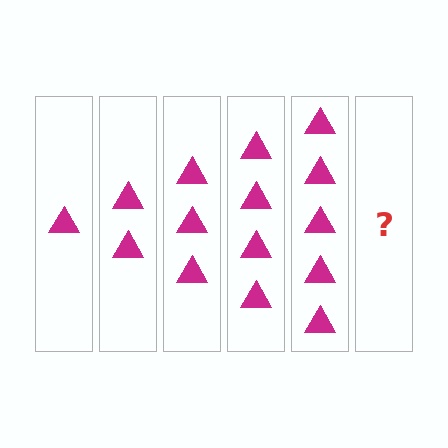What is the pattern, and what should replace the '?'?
The pattern is that each step adds one more triangle. The '?' should be 6 triangles.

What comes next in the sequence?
The next element should be 6 triangles.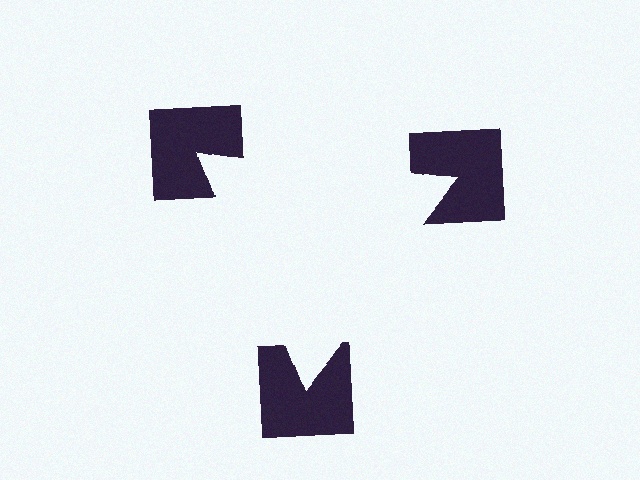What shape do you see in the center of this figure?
An illusory triangle — its edges are inferred from the aligned wedge cuts in the notched squares, not physically drawn.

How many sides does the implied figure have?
3 sides.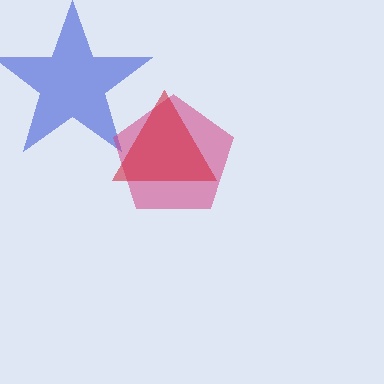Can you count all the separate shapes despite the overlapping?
Yes, there are 3 separate shapes.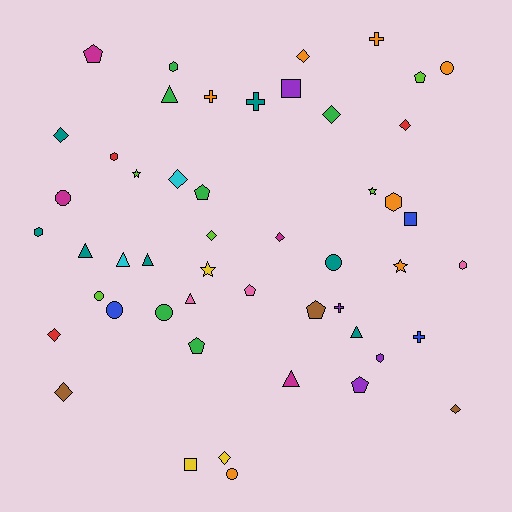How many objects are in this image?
There are 50 objects.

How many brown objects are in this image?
There are 3 brown objects.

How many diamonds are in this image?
There are 11 diamonds.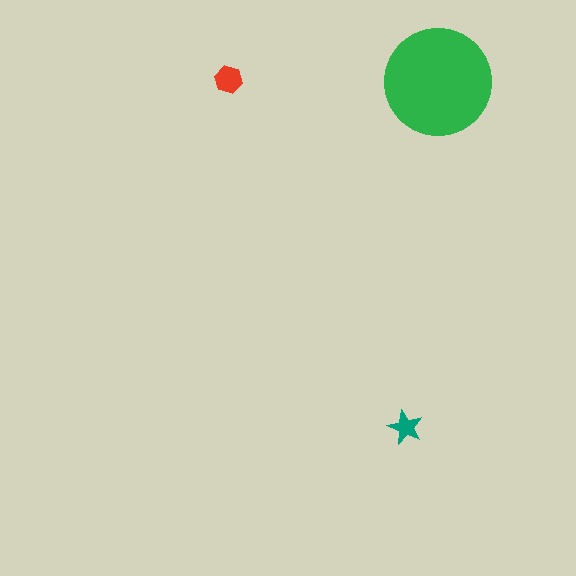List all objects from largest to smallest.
The green circle, the red hexagon, the teal star.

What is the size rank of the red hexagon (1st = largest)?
2nd.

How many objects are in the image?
There are 3 objects in the image.